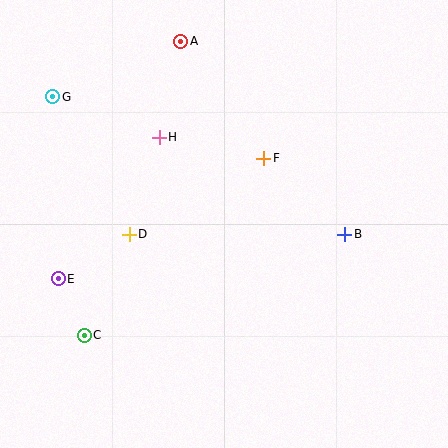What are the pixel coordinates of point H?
Point H is at (159, 137).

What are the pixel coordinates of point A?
Point A is at (181, 41).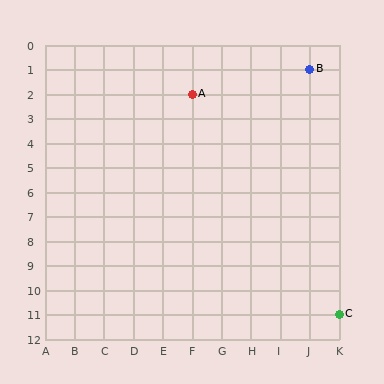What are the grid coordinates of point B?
Point B is at grid coordinates (J, 1).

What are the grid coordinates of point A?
Point A is at grid coordinates (F, 2).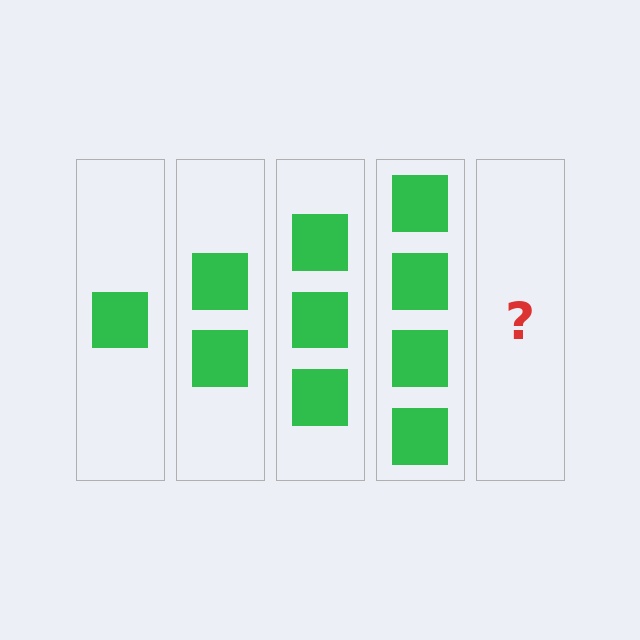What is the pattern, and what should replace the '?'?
The pattern is that each step adds one more square. The '?' should be 5 squares.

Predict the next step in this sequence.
The next step is 5 squares.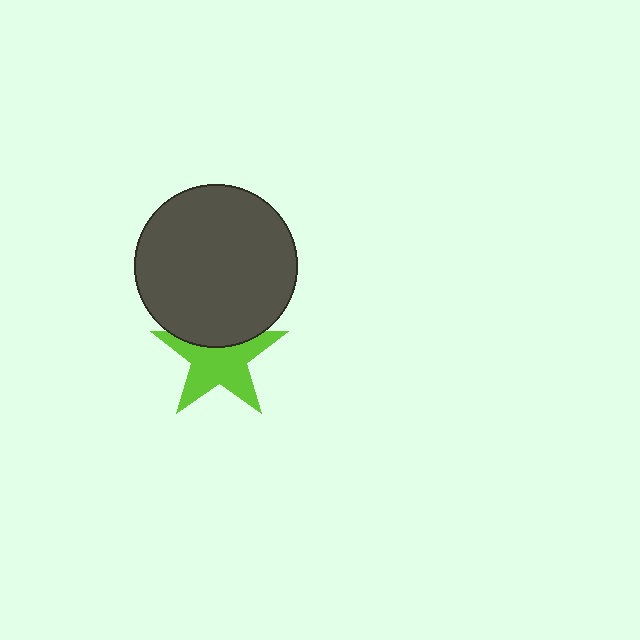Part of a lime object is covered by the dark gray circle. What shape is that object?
It is a star.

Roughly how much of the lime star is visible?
Most of it is visible (roughly 68%).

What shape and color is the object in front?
The object in front is a dark gray circle.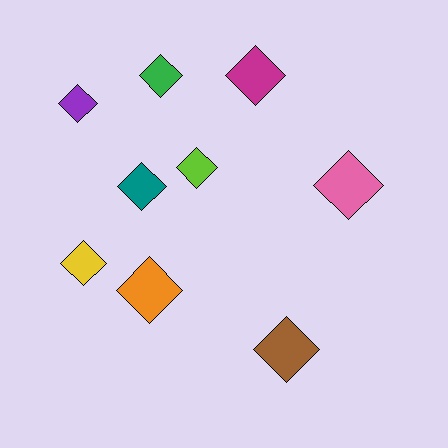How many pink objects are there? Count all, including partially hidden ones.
There is 1 pink object.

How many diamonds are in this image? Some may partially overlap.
There are 9 diamonds.